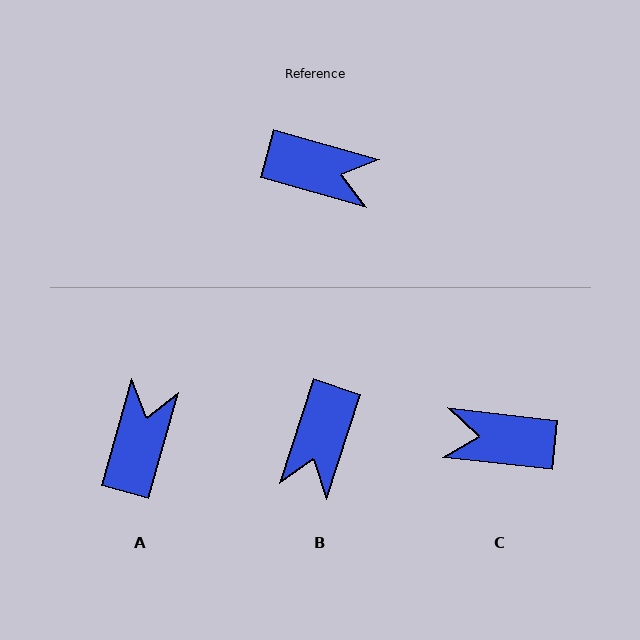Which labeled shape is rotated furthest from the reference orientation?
C, about 171 degrees away.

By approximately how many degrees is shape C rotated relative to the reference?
Approximately 171 degrees clockwise.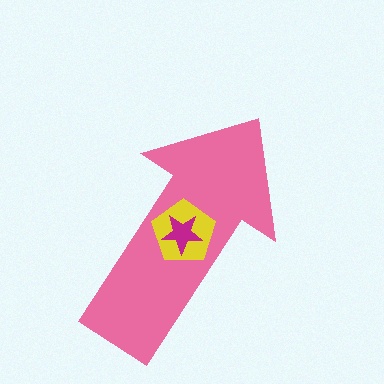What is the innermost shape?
The magenta star.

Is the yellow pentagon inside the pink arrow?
Yes.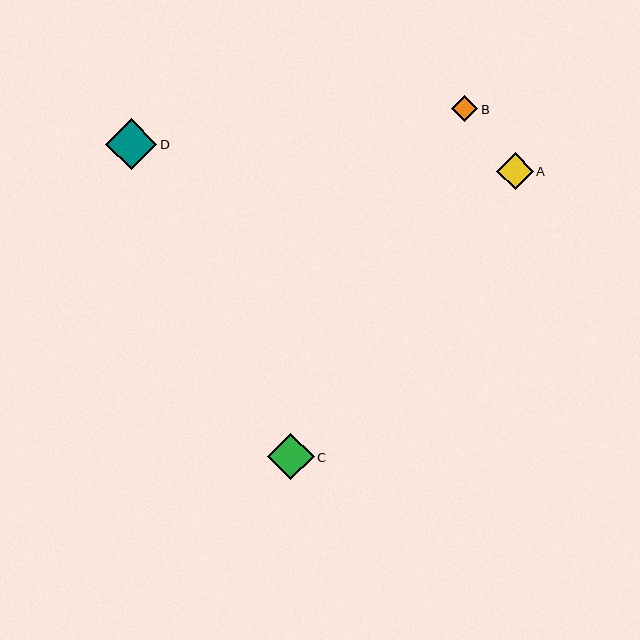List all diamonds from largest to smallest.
From largest to smallest: D, C, A, B.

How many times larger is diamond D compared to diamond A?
Diamond D is approximately 1.4 times the size of diamond A.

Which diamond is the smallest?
Diamond B is the smallest with a size of approximately 26 pixels.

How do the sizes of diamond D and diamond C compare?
Diamond D and diamond C are approximately the same size.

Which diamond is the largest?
Diamond D is the largest with a size of approximately 51 pixels.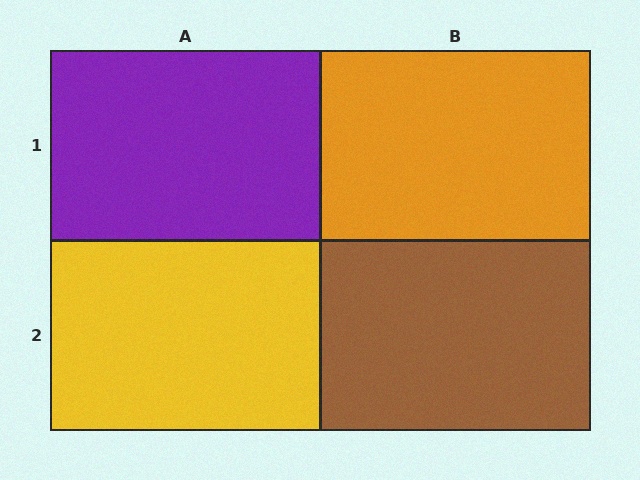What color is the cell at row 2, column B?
Brown.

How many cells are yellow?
1 cell is yellow.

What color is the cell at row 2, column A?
Yellow.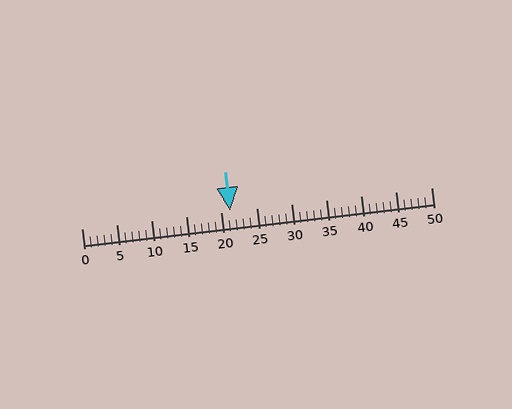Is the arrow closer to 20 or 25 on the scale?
The arrow is closer to 20.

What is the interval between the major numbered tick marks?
The major tick marks are spaced 5 units apart.